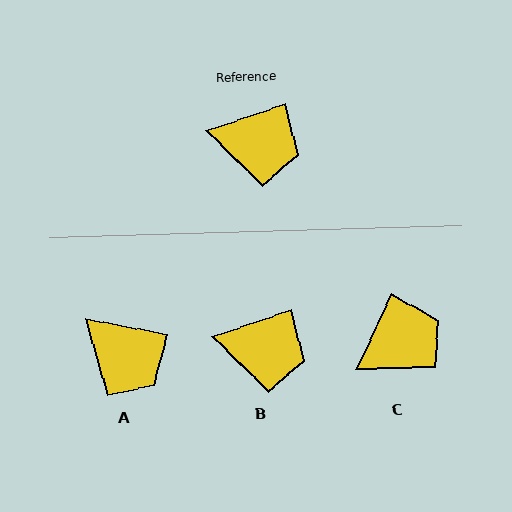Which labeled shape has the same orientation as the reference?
B.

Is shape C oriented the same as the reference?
No, it is off by about 45 degrees.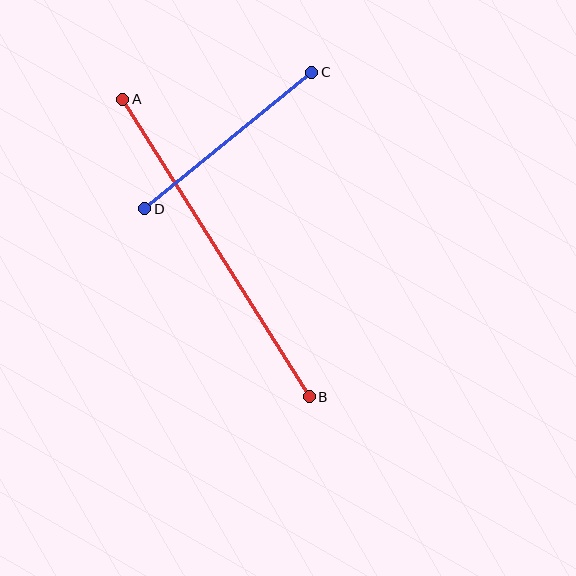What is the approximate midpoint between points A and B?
The midpoint is at approximately (216, 248) pixels.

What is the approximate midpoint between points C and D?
The midpoint is at approximately (228, 141) pixels.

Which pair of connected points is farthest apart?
Points A and B are farthest apart.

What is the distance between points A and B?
The distance is approximately 351 pixels.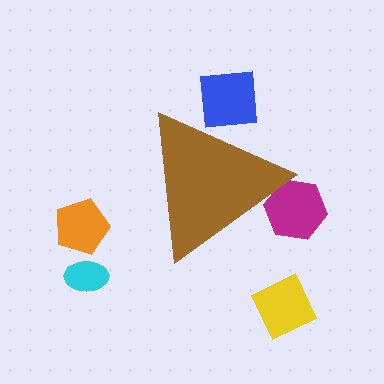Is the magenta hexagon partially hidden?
Yes, the magenta hexagon is partially hidden behind the brown triangle.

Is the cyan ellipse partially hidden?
No, the cyan ellipse is fully visible.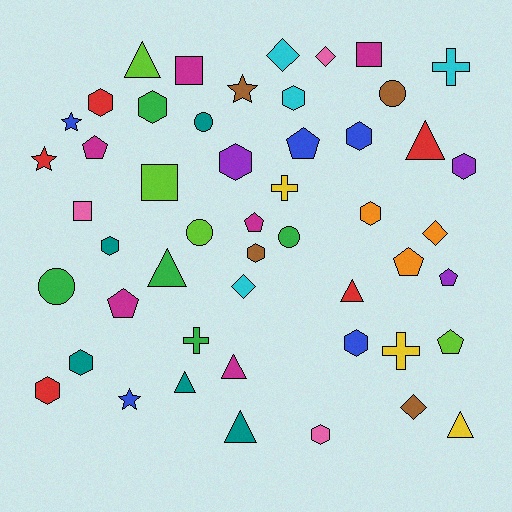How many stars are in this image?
There are 4 stars.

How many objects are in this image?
There are 50 objects.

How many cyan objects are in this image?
There are 4 cyan objects.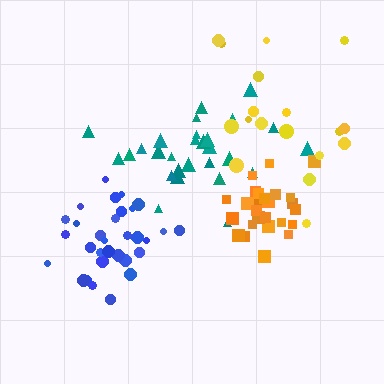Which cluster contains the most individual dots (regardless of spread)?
Blue (31).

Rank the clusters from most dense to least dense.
orange, blue, teal, yellow.